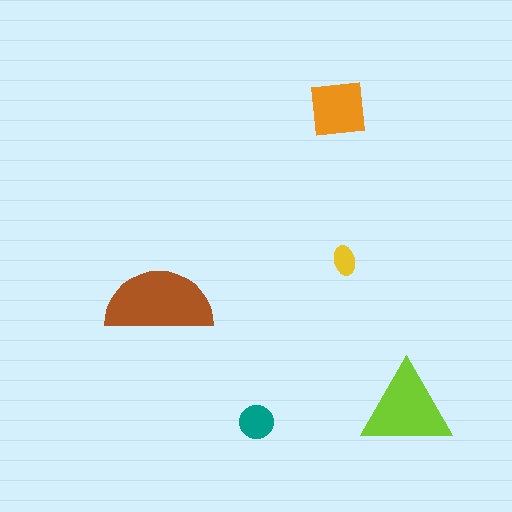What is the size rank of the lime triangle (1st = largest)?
2nd.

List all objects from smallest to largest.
The yellow ellipse, the teal circle, the orange square, the lime triangle, the brown semicircle.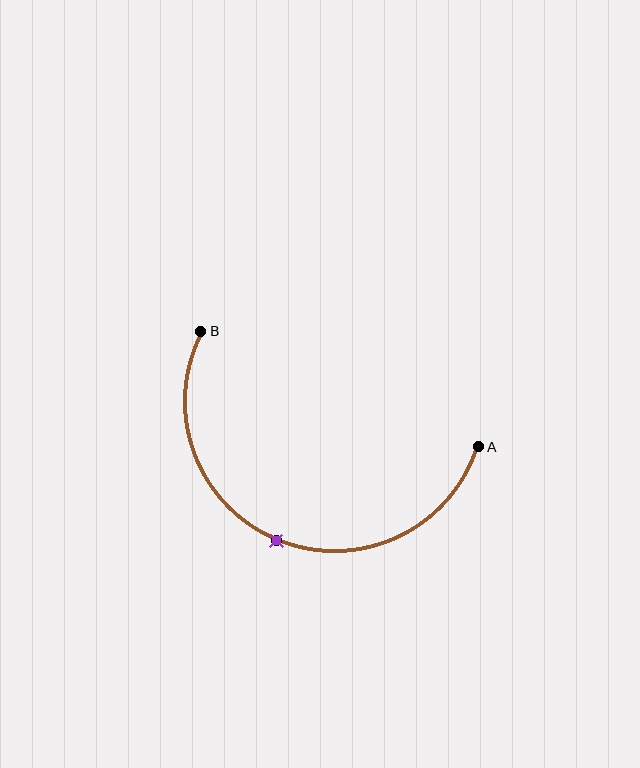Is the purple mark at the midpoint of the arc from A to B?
Yes. The purple mark lies on the arc at equal arc-length from both A and B — it is the arc midpoint.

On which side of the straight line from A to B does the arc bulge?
The arc bulges below the straight line connecting A and B.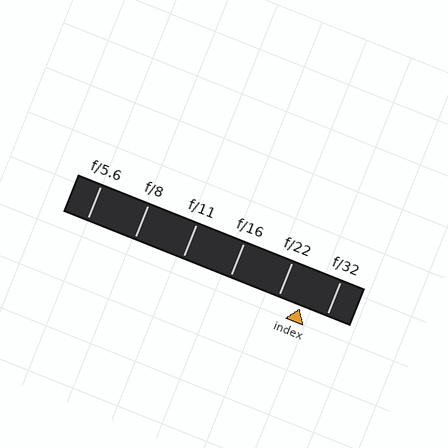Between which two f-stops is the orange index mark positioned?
The index mark is between f/22 and f/32.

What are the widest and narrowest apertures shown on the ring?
The widest aperture shown is f/5.6 and the narrowest is f/32.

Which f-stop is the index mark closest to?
The index mark is closest to f/22.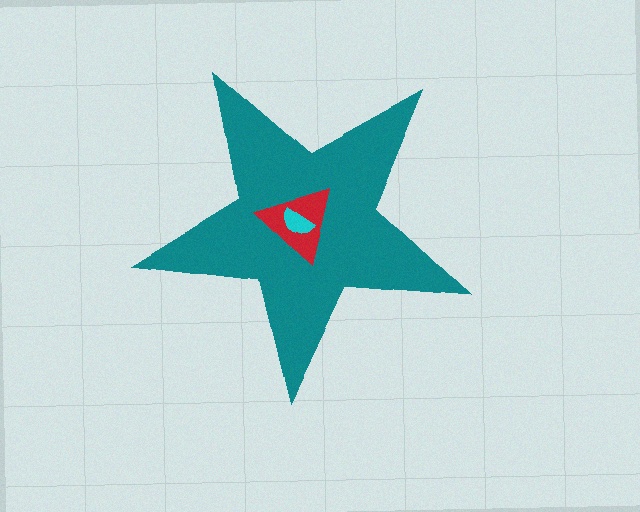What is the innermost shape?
The cyan semicircle.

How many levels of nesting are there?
3.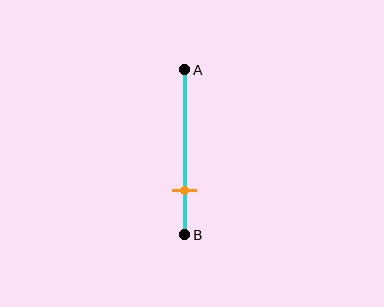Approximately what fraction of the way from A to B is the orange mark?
The orange mark is approximately 75% of the way from A to B.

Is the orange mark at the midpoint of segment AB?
No, the mark is at about 75% from A, not at the 50% midpoint.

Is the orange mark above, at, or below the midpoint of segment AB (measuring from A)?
The orange mark is below the midpoint of segment AB.